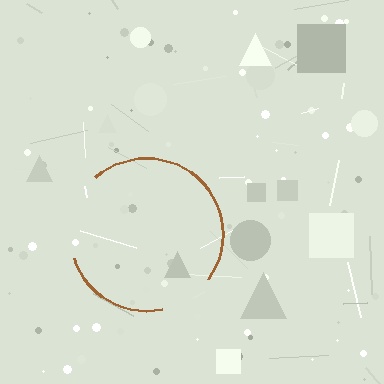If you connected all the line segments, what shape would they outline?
They would outline a circle.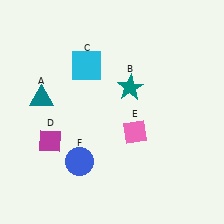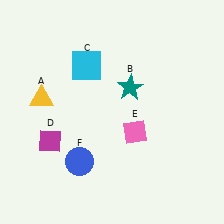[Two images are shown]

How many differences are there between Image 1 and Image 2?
There is 1 difference between the two images.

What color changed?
The triangle (A) changed from teal in Image 1 to yellow in Image 2.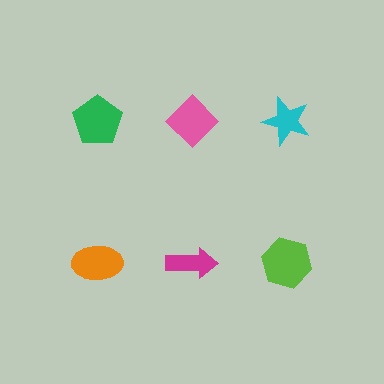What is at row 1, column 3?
A cyan star.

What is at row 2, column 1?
An orange ellipse.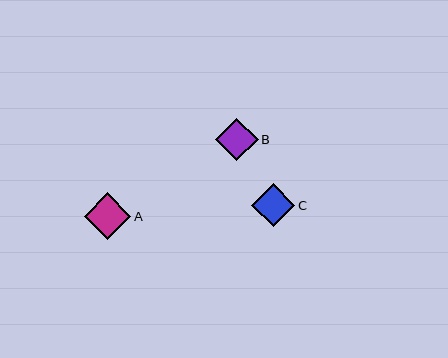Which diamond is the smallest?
Diamond B is the smallest with a size of approximately 43 pixels.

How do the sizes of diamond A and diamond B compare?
Diamond A and diamond B are approximately the same size.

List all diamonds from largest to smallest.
From largest to smallest: A, C, B.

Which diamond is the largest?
Diamond A is the largest with a size of approximately 47 pixels.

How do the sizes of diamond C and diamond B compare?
Diamond C and diamond B are approximately the same size.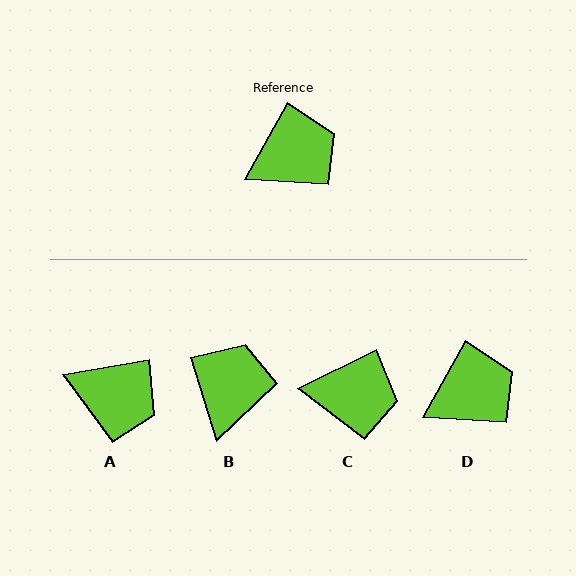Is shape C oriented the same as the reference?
No, it is off by about 34 degrees.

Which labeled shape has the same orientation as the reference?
D.